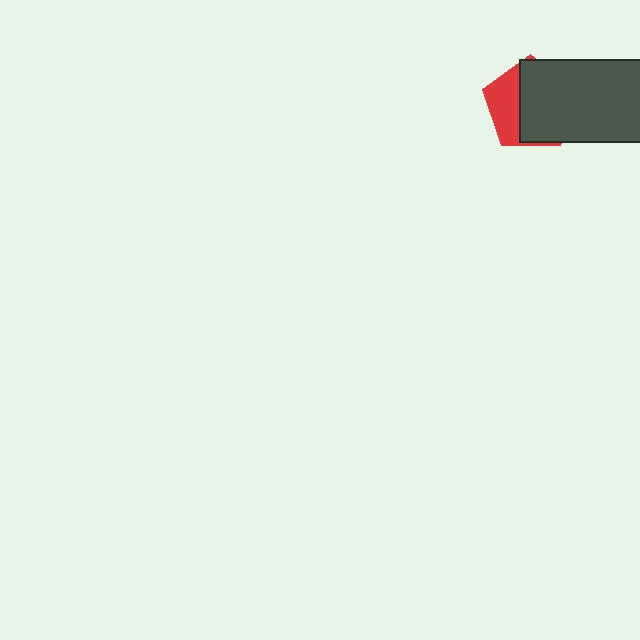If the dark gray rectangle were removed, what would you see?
You would see the complete red pentagon.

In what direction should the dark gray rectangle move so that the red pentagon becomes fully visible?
The dark gray rectangle should move right. That is the shortest direction to clear the overlap and leave the red pentagon fully visible.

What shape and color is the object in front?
The object in front is a dark gray rectangle.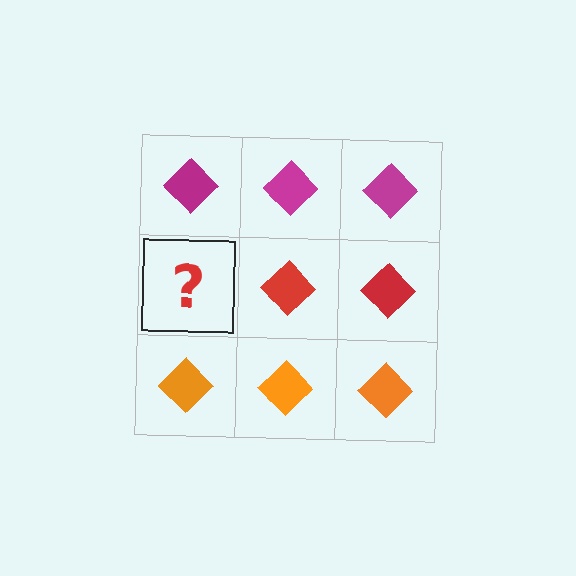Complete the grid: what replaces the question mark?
The question mark should be replaced with a red diamond.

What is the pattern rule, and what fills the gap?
The rule is that each row has a consistent color. The gap should be filled with a red diamond.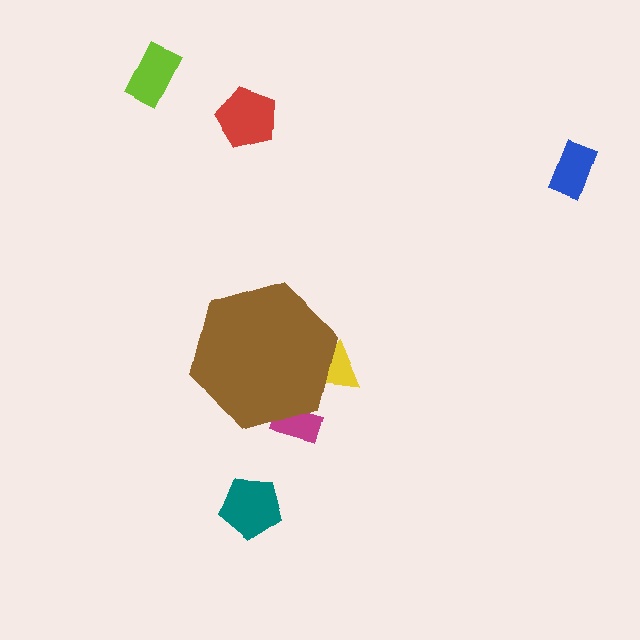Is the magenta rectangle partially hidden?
Yes, the magenta rectangle is partially hidden behind the brown hexagon.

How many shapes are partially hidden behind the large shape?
2 shapes are partially hidden.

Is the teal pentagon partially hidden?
No, the teal pentagon is fully visible.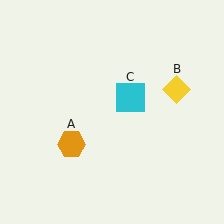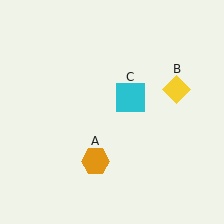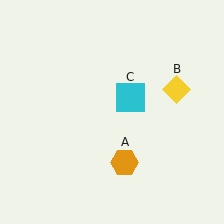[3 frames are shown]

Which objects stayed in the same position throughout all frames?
Yellow diamond (object B) and cyan square (object C) remained stationary.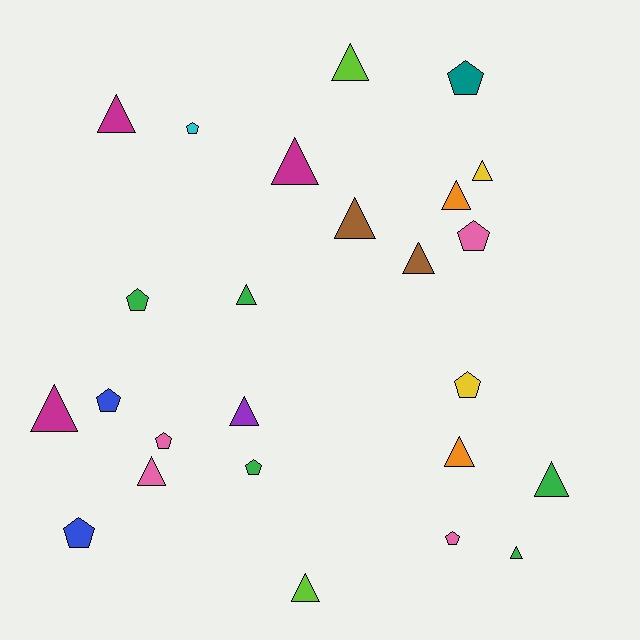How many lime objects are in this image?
There are 2 lime objects.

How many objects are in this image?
There are 25 objects.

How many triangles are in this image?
There are 15 triangles.